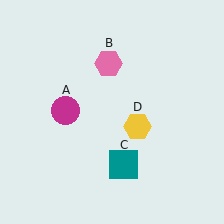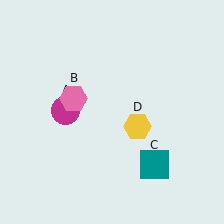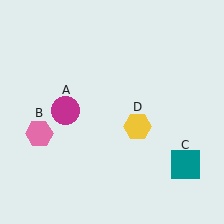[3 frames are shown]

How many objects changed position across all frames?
2 objects changed position: pink hexagon (object B), teal square (object C).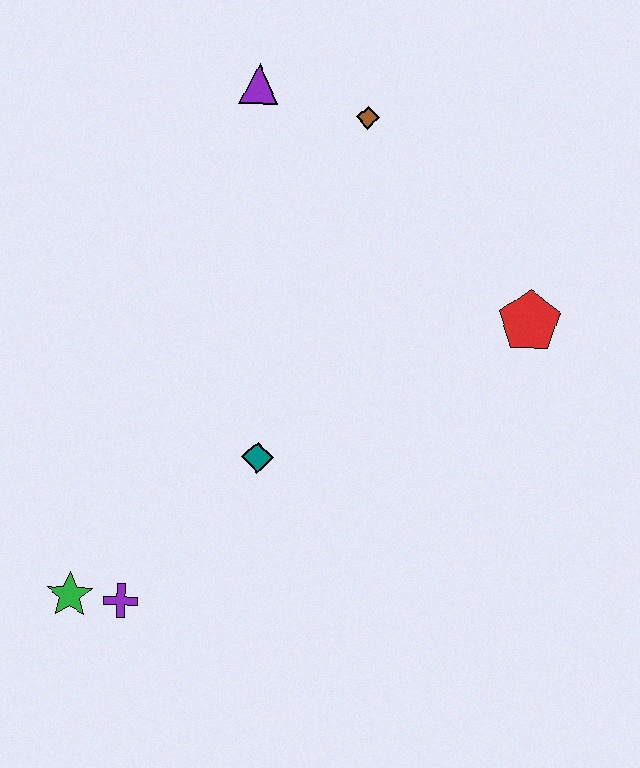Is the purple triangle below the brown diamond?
No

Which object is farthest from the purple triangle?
The green star is farthest from the purple triangle.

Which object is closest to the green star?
The purple cross is closest to the green star.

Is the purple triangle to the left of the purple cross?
No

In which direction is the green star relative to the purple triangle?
The green star is below the purple triangle.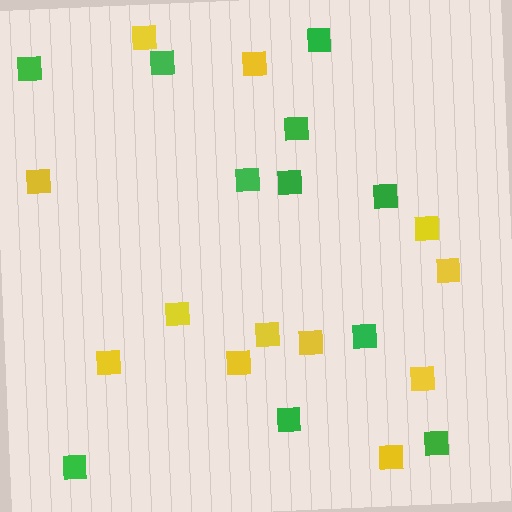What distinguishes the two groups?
There are 2 groups: one group of yellow squares (12) and one group of green squares (11).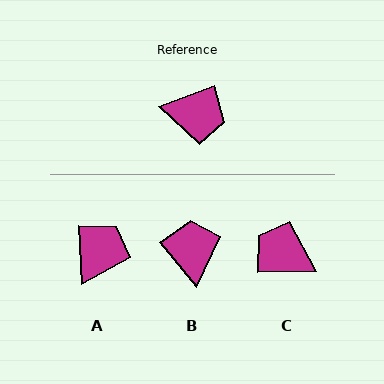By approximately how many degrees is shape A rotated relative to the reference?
Approximately 72 degrees counter-clockwise.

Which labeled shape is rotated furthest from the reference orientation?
C, about 162 degrees away.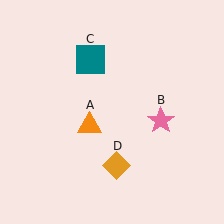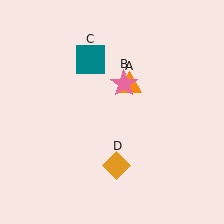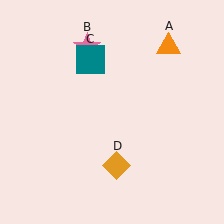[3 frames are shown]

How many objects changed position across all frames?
2 objects changed position: orange triangle (object A), pink star (object B).